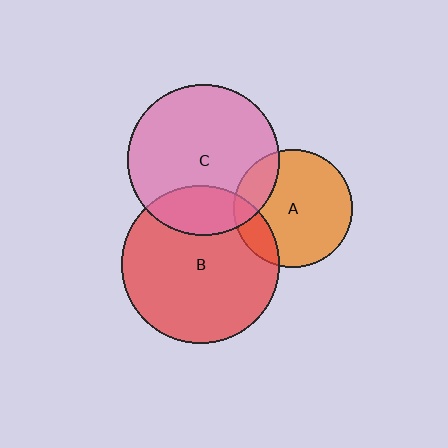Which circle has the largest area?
Circle B (red).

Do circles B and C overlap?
Yes.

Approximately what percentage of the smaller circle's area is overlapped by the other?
Approximately 20%.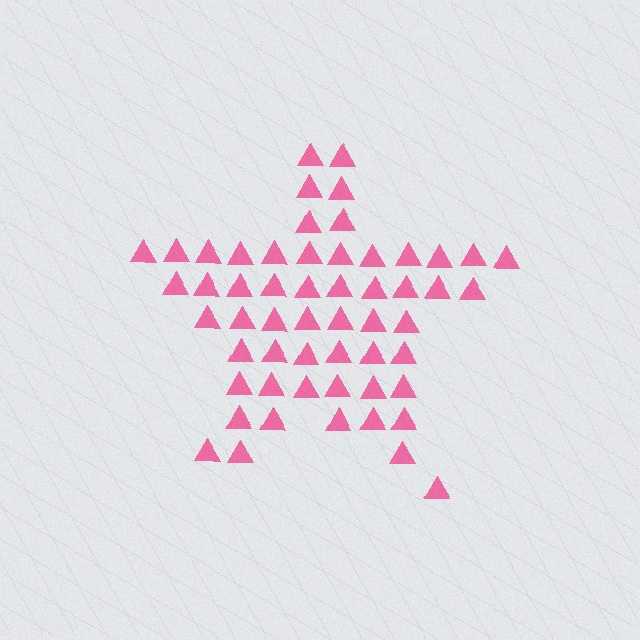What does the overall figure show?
The overall figure shows a star.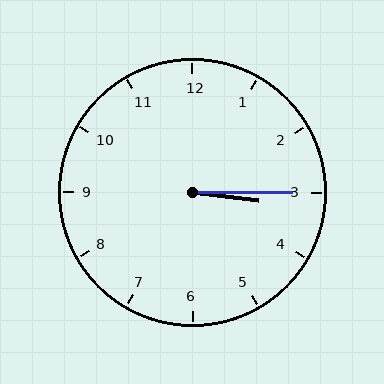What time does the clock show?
3:15.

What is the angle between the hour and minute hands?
Approximately 8 degrees.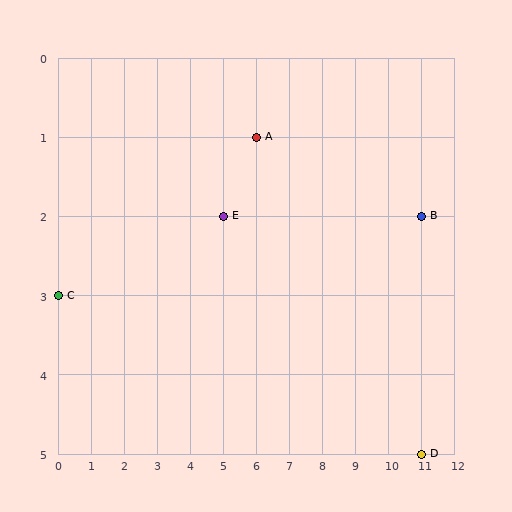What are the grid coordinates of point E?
Point E is at grid coordinates (5, 2).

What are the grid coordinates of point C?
Point C is at grid coordinates (0, 3).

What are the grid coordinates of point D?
Point D is at grid coordinates (11, 5).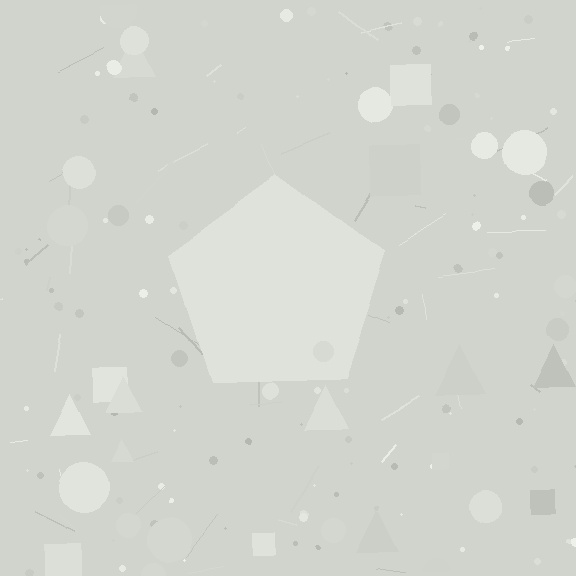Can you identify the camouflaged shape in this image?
The camouflaged shape is a pentagon.